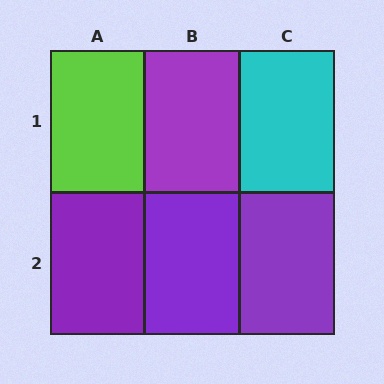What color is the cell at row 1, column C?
Cyan.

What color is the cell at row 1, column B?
Purple.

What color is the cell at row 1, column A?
Lime.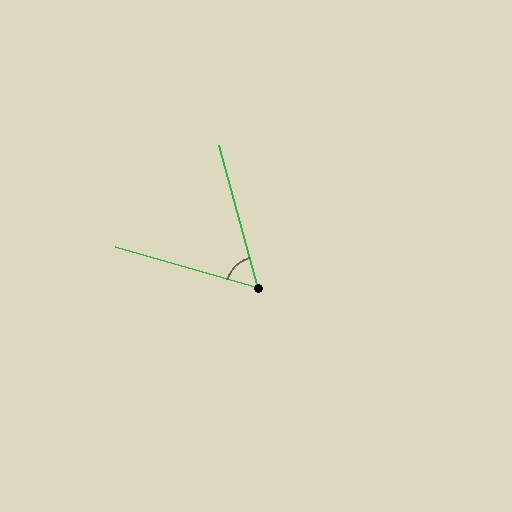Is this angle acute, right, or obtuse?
It is acute.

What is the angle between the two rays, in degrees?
Approximately 58 degrees.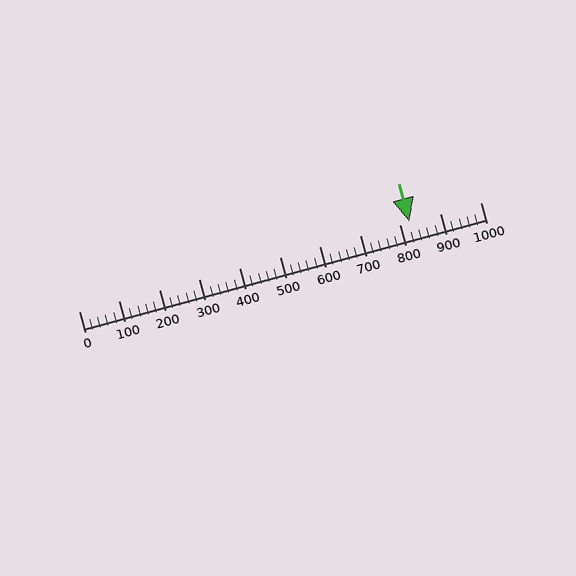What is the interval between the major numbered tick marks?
The major tick marks are spaced 100 units apart.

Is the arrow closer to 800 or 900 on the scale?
The arrow is closer to 800.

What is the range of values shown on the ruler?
The ruler shows values from 0 to 1000.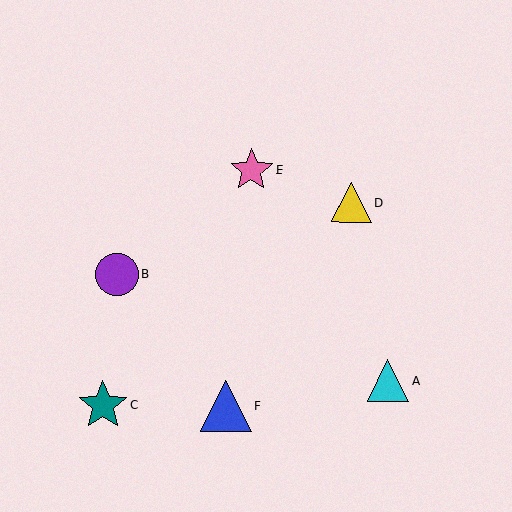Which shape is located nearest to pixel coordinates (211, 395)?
The blue triangle (labeled F) at (226, 406) is nearest to that location.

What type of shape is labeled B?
Shape B is a purple circle.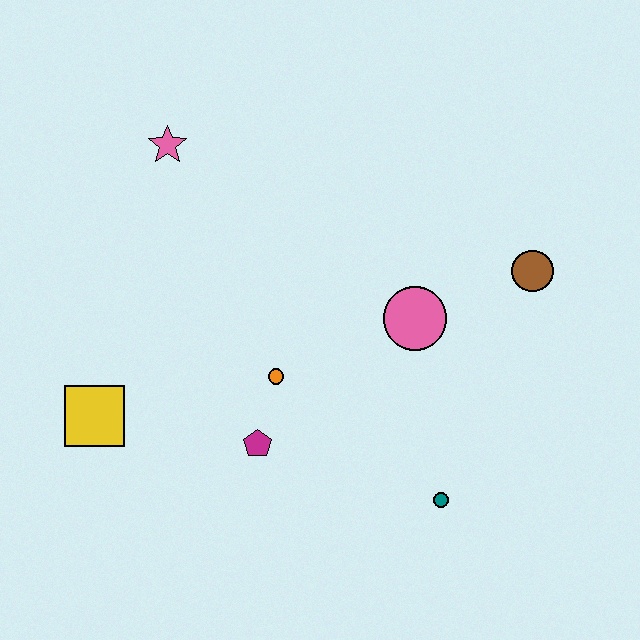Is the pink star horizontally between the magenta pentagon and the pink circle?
No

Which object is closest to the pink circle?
The brown circle is closest to the pink circle.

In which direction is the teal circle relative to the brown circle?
The teal circle is below the brown circle.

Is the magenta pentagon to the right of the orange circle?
No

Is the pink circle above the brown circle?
No